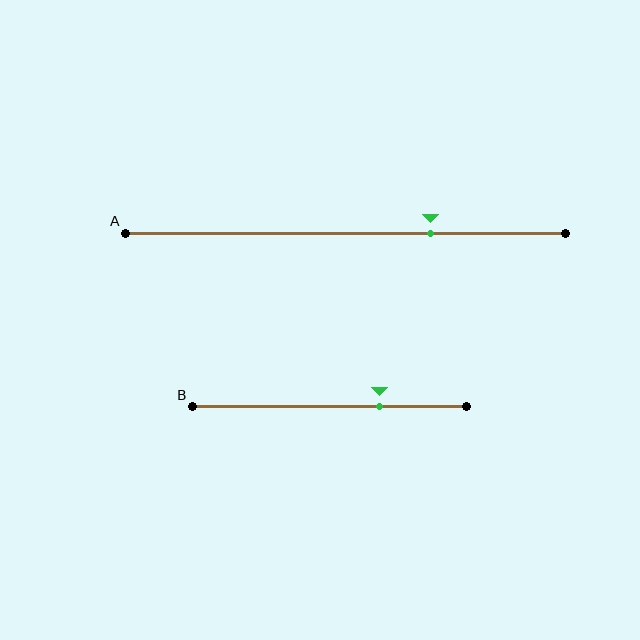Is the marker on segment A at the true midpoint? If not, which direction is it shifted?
No, the marker on segment A is shifted to the right by about 19% of the segment length.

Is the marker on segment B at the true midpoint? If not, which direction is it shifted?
No, the marker on segment B is shifted to the right by about 19% of the segment length.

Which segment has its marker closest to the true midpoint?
Segment B has its marker closest to the true midpoint.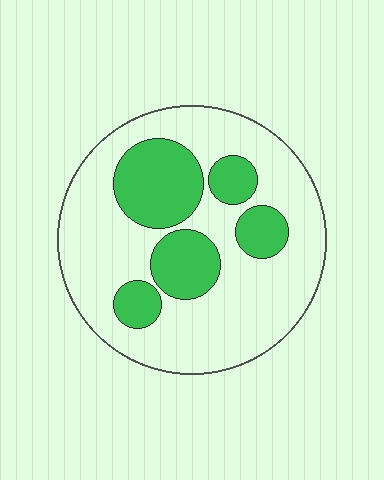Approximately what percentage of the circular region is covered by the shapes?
Approximately 30%.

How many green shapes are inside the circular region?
5.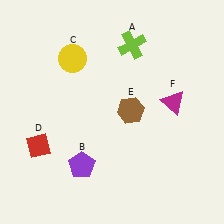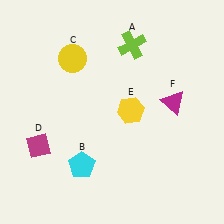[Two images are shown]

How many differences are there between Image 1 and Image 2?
There are 3 differences between the two images.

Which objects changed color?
B changed from purple to cyan. D changed from red to magenta. E changed from brown to yellow.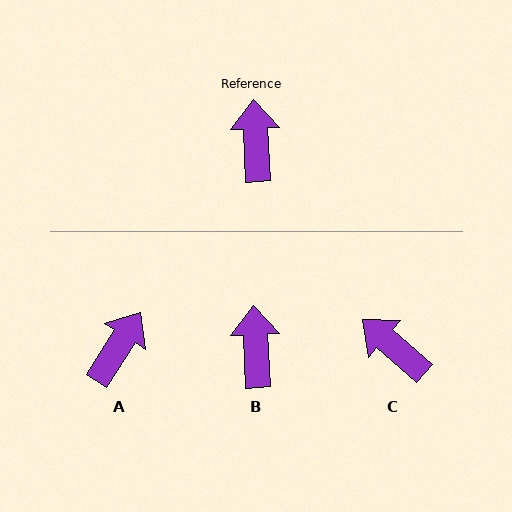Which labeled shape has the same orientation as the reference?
B.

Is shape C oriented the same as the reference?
No, it is off by about 46 degrees.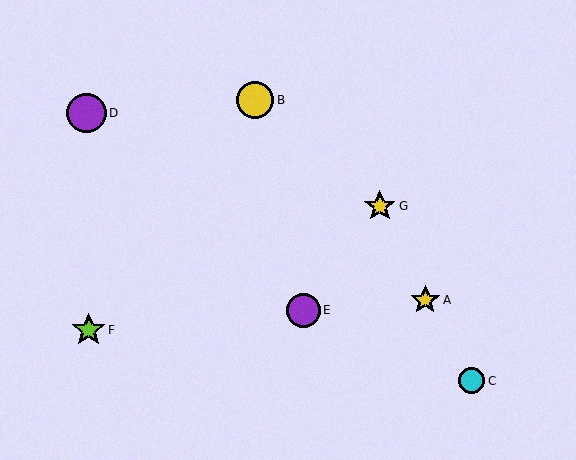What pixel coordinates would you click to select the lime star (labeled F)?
Click at (89, 330) to select the lime star F.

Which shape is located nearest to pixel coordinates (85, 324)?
The lime star (labeled F) at (89, 330) is nearest to that location.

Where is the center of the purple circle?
The center of the purple circle is at (87, 113).